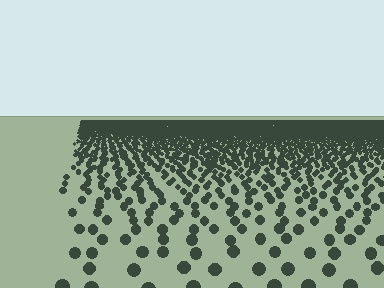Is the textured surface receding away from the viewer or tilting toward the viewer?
The surface is receding away from the viewer. Texture elements get smaller and denser toward the top.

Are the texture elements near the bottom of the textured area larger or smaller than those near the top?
Larger. Near the bottom, elements are closer to the viewer and appear at a bigger on-screen size.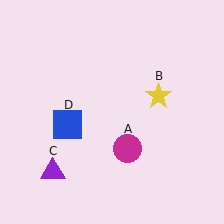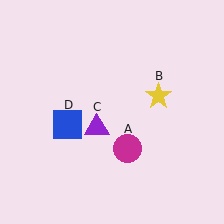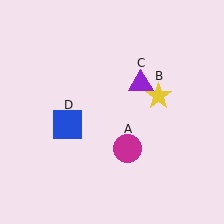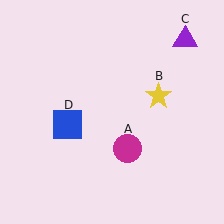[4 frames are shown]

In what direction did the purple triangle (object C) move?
The purple triangle (object C) moved up and to the right.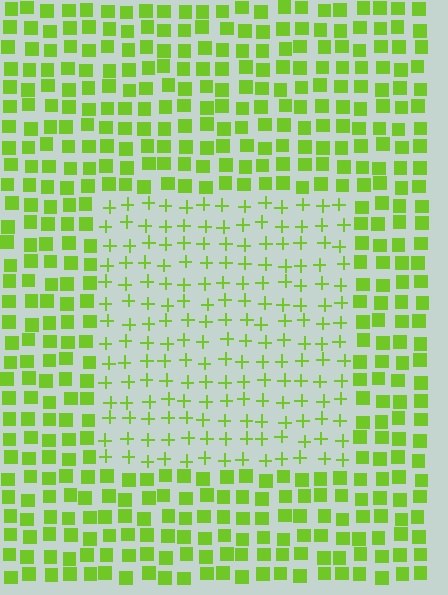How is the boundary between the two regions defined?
The boundary is defined by a change in element shape: plus signs inside vs. squares outside. All elements share the same color and spacing.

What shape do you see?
I see a rectangle.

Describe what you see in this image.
The image is filled with small lime elements arranged in a uniform grid. A rectangle-shaped region contains plus signs, while the surrounding area contains squares. The boundary is defined purely by the change in element shape.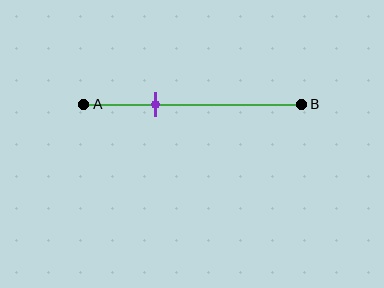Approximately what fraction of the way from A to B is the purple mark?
The purple mark is approximately 35% of the way from A to B.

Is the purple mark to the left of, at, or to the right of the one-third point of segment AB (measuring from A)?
The purple mark is approximately at the one-third point of segment AB.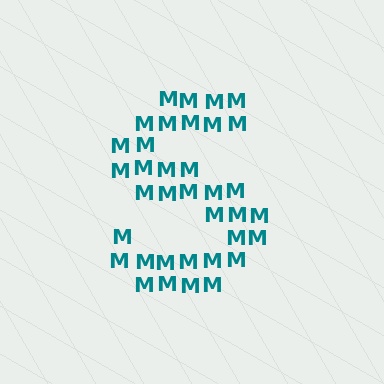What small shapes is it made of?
It is made of small letter M's.